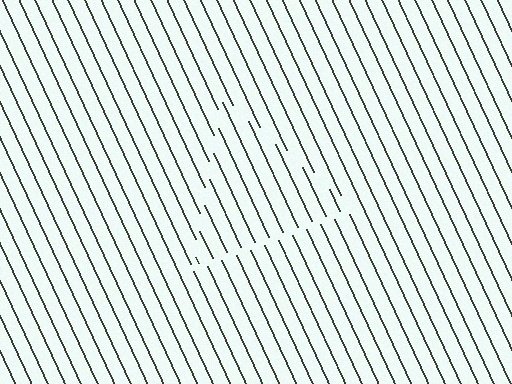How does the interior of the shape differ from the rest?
The interior of the shape contains the same grating, shifted by half a period — the contour is defined by the phase discontinuity where line-ends from the inner and outer gratings abut.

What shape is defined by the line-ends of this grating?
An illusory triangle. The interior of the shape contains the same grating, shifted by half a period — the contour is defined by the phase discontinuity where line-ends from the inner and outer gratings abut.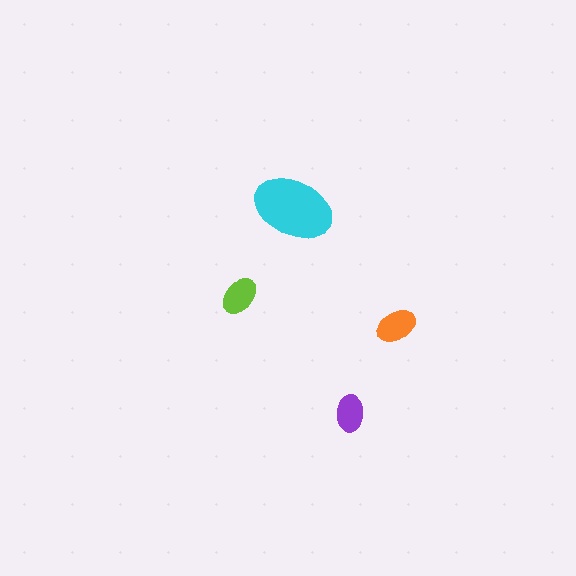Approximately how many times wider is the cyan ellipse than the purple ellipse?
About 2 times wider.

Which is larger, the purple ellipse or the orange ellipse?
The orange one.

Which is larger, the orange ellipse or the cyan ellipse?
The cyan one.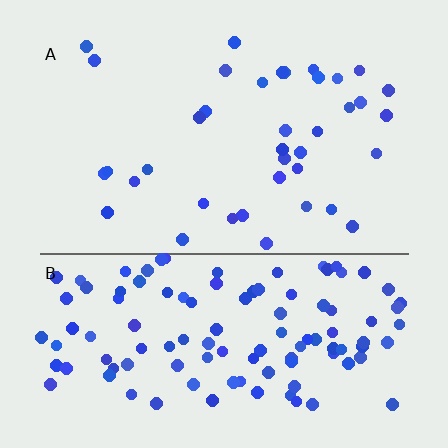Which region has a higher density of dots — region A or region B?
B (the bottom).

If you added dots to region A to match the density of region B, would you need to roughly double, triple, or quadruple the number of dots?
Approximately triple.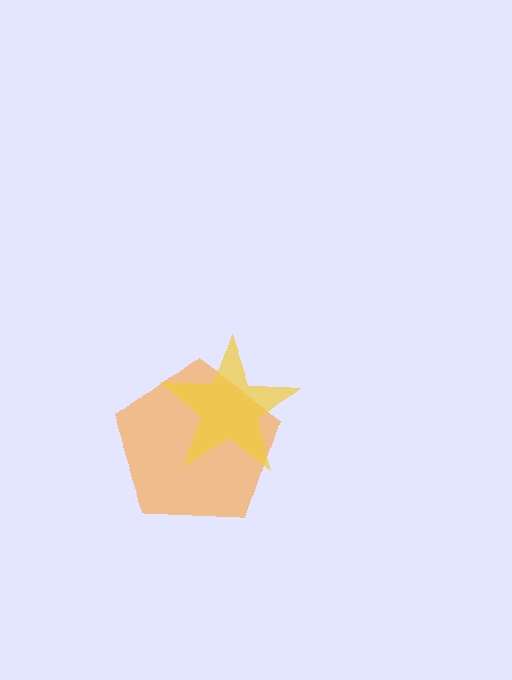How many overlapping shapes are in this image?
There are 2 overlapping shapes in the image.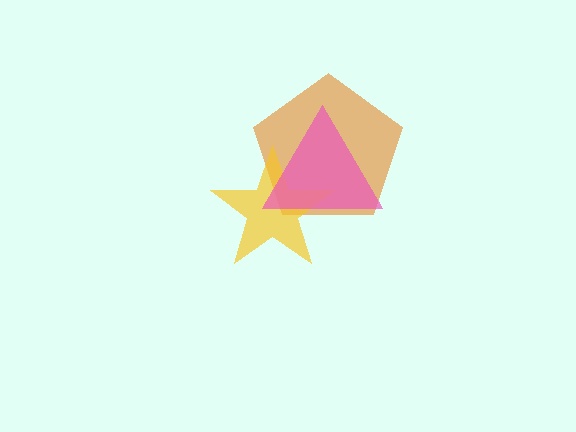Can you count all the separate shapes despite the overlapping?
Yes, there are 3 separate shapes.